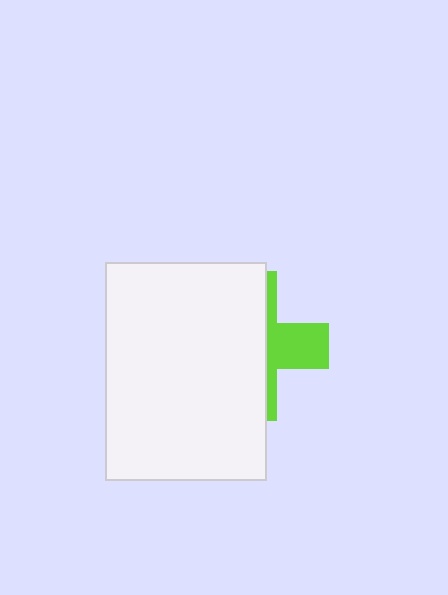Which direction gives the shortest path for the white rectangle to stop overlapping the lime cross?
Moving left gives the shortest separation.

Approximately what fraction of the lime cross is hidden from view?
Roughly 67% of the lime cross is hidden behind the white rectangle.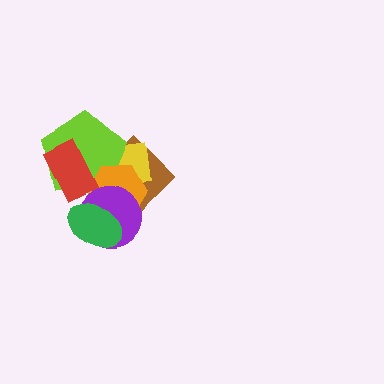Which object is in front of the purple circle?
The green ellipse is in front of the purple circle.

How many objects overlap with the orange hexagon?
6 objects overlap with the orange hexagon.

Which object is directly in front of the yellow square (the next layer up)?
The lime pentagon is directly in front of the yellow square.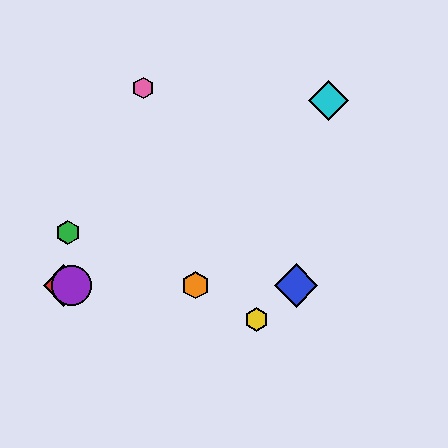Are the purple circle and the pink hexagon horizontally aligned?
No, the purple circle is at y≈285 and the pink hexagon is at y≈88.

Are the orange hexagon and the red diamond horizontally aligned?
Yes, both are at y≈285.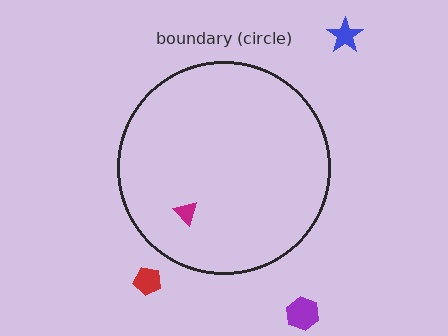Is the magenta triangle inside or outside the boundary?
Inside.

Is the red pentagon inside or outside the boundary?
Outside.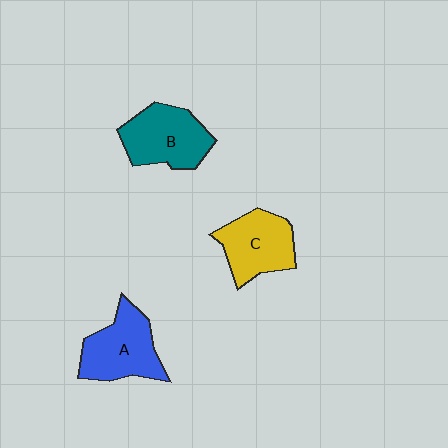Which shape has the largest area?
Shape B (teal).